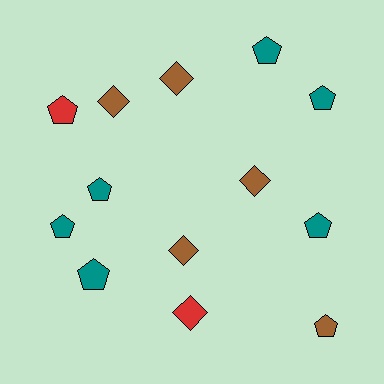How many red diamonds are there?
There is 1 red diamond.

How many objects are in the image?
There are 13 objects.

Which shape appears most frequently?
Pentagon, with 8 objects.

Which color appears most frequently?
Teal, with 6 objects.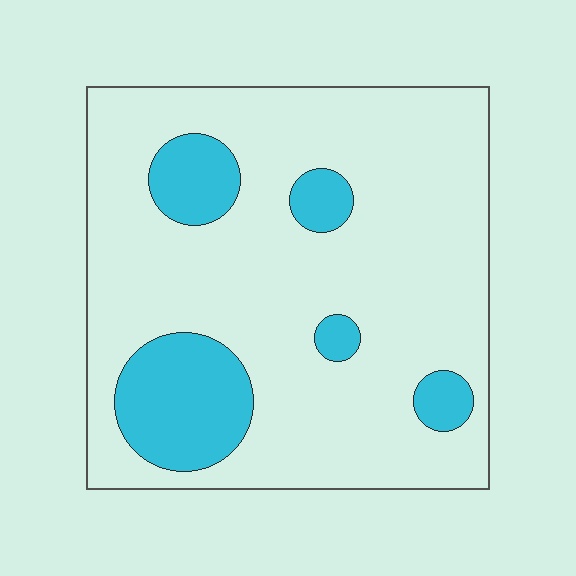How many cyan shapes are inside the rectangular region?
5.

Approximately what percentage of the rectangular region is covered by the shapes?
Approximately 20%.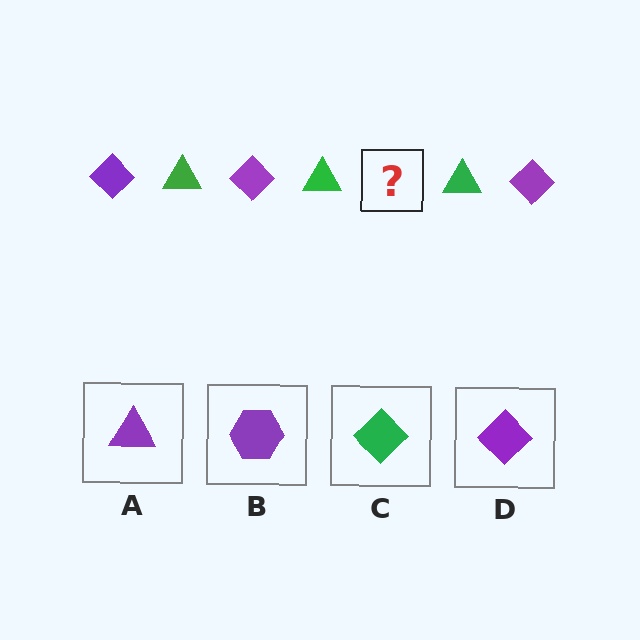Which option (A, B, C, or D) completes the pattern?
D.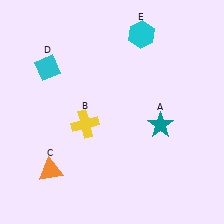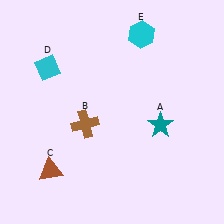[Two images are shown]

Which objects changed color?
B changed from yellow to brown. C changed from orange to brown.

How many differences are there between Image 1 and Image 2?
There are 2 differences between the two images.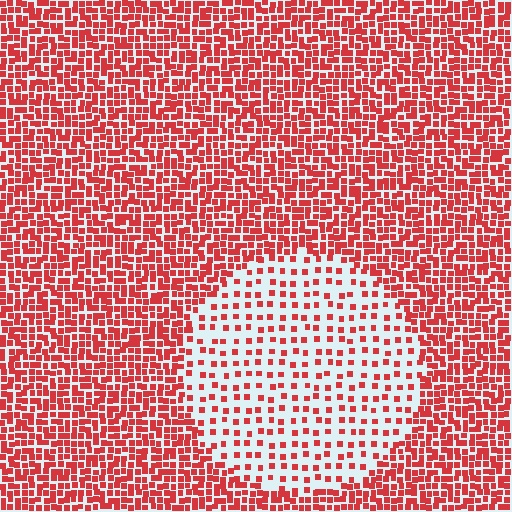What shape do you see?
I see a circle.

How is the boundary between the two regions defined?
The boundary is defined by a change in element density (approximately 2.6x ratio). All elements are the same color, size, and shape.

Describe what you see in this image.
The image contains small red elements arranged at two different densities. A circle-shaped region is visible where the elements are less densely packed than the surrounding area.